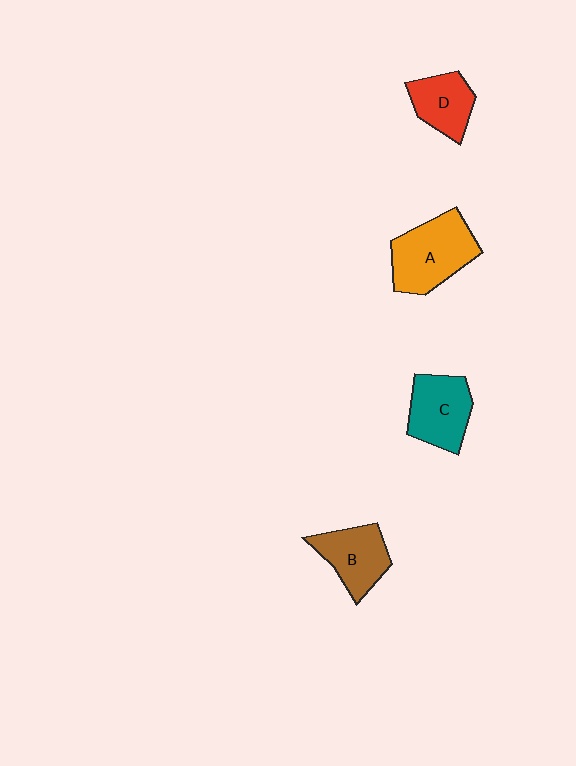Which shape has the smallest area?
Shape D (red).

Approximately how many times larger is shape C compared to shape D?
Approximately 1.3 times.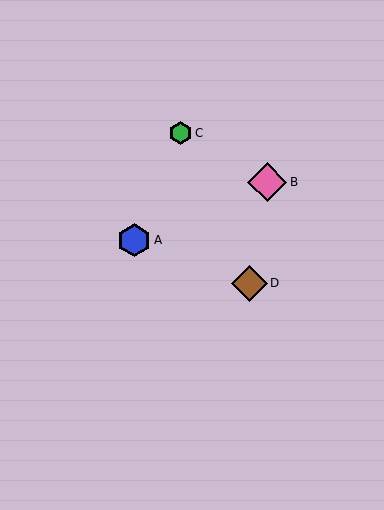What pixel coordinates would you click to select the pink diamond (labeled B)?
Click at (267, 182) to select the pink diamond B.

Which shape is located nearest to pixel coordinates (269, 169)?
The pink diamond (labeled B) at (267, 182) is nearest to that location.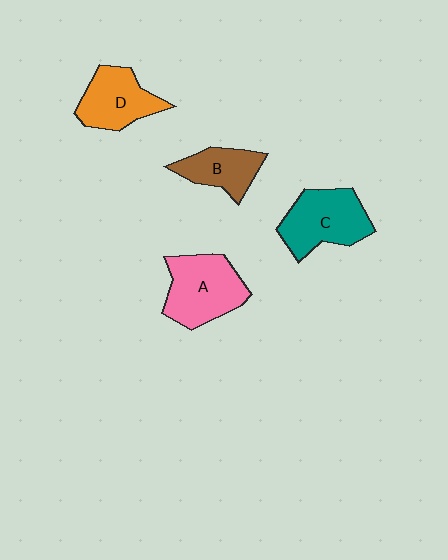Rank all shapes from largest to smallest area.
From largest to smallest: A (pink), C (teal), D (orange), B (brown).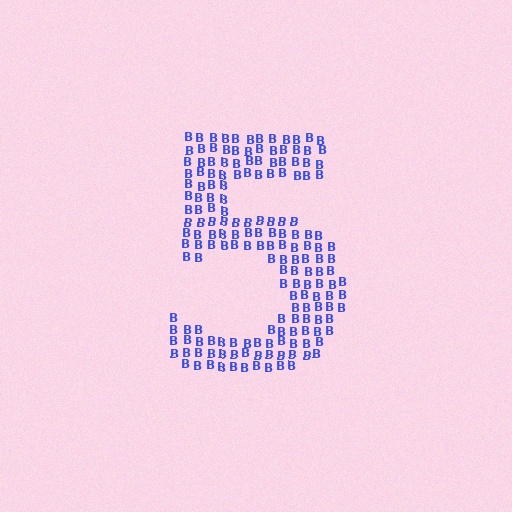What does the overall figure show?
The overall figure shows the digit 5.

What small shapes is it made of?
It is made of small letter B's.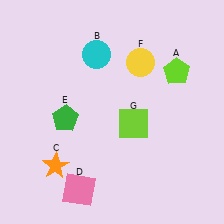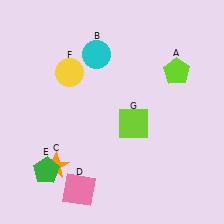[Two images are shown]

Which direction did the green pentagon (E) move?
The green pentagon (E) moved down.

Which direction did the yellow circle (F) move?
The yellow circle (F) moved left.